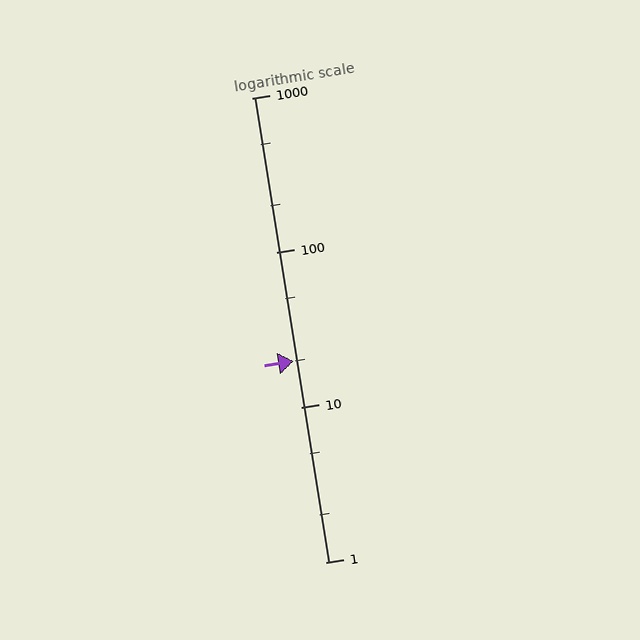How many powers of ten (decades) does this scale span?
The scale spans 3 decades, from 1 to 1000.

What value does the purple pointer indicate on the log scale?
The pointer indicates approximately 20.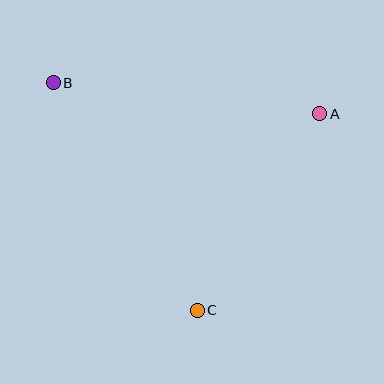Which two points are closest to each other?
Points A and C are closest to each other.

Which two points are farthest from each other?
Points B and C are farthest from each other.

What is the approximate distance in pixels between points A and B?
The distance between A and B is approximately 268 pixels.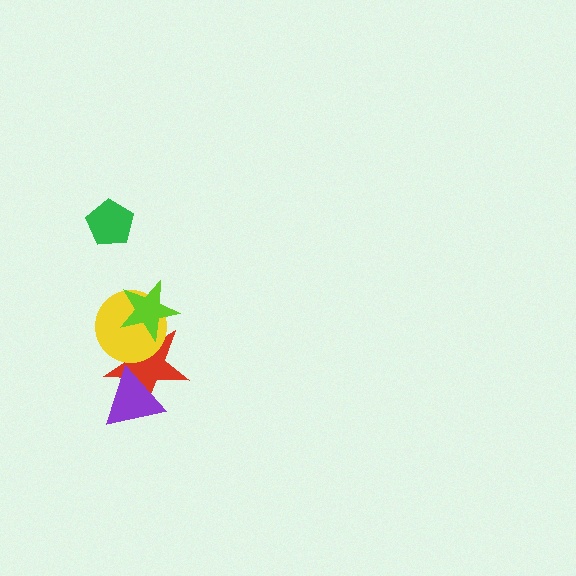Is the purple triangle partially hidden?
No, no other shape covers it.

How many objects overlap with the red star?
3 objects overlap with the red star.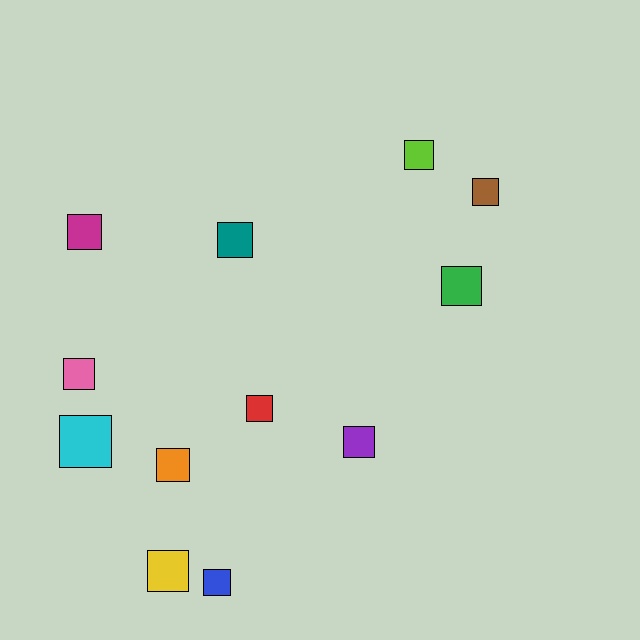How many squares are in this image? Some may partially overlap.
There are 12 squares.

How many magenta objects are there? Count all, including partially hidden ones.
There is 1 magenta object.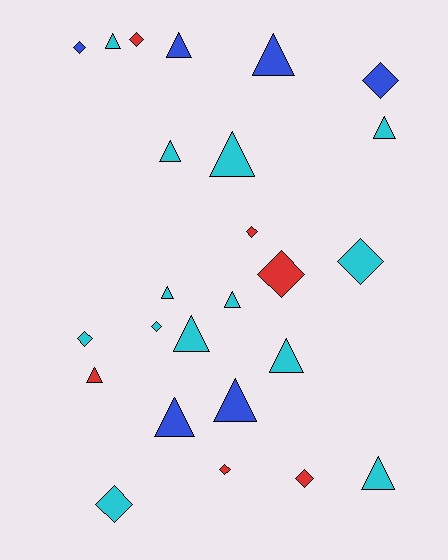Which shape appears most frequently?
Triangle, with 14 objects.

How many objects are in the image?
There are 25 objects.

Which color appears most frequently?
Cyan, with 13 objects.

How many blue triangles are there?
There are 4 blue triangles.